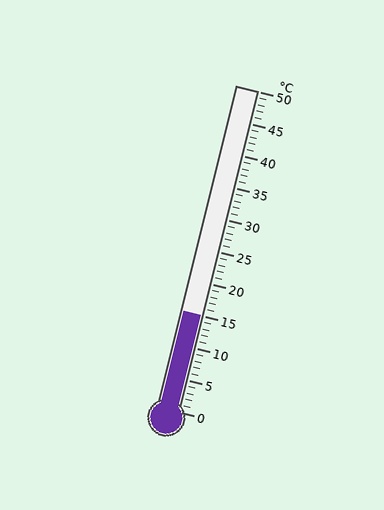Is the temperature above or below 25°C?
The temperature is below 25°C.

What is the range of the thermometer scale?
The thermometer scale ranges from 0°C to 50°C.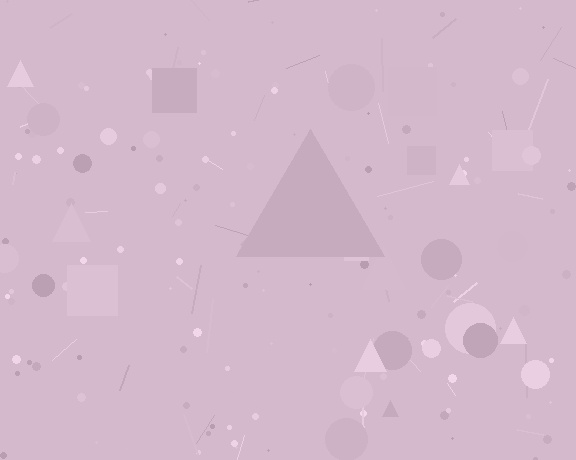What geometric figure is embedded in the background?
A triangle is embedded in the background.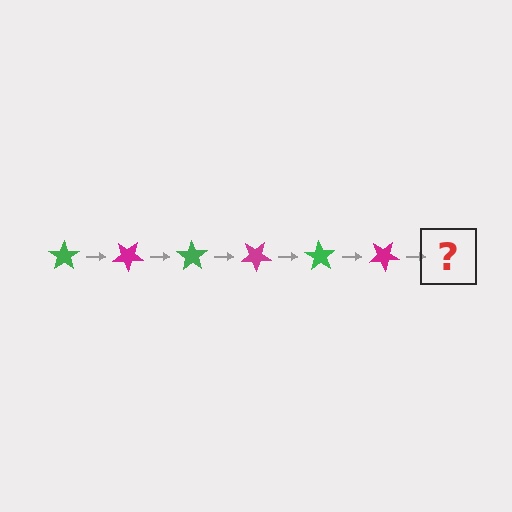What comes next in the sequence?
The next element should be a green star, rotated 210 degrees from the start.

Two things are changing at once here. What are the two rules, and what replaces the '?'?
The two rules are that it rotates 35 degrees each step and the color cycles through green and magenta. The '?' should be a green star, rotated 210 degrees from the start.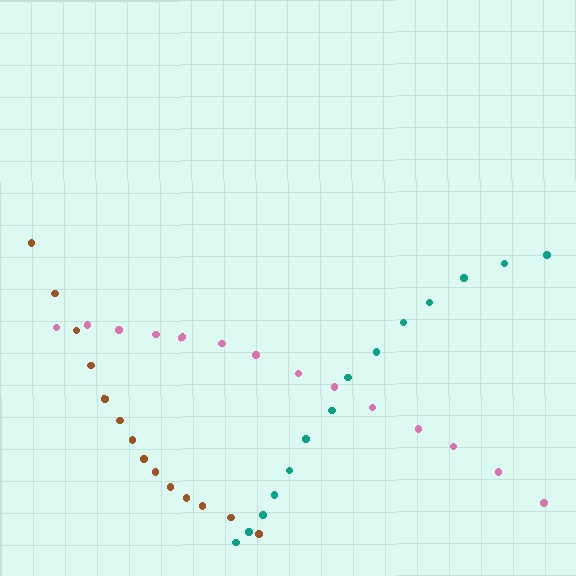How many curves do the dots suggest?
There are 3 distinct paths.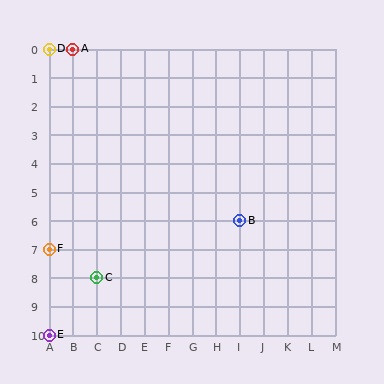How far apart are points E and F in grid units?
Points E and F are 3 rows apart.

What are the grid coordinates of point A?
Point A is at grid coordinates (B, 0).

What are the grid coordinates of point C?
Point C is at grid coordinates (C, 8).